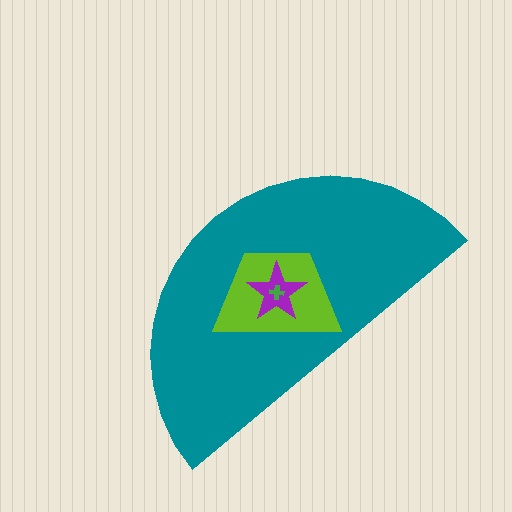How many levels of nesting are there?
4.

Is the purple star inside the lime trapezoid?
Yes.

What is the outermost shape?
The teal semicircle.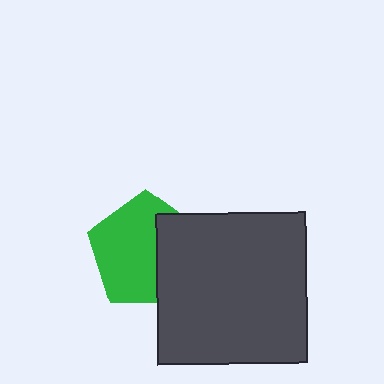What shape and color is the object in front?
The object in front is a dark gray square.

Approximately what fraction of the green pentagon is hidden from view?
Roughly 36% of the green pentagon is hidden behind the dark gray square.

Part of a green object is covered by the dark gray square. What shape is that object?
It is a pentagon.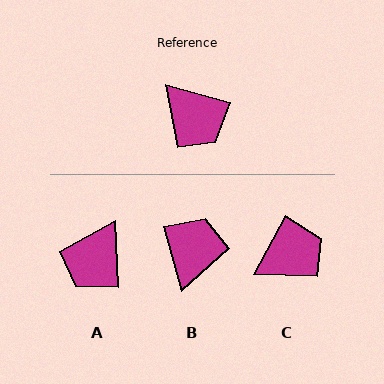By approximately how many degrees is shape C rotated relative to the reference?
Approximately 77 degrees counter-clockwise.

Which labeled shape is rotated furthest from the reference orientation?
B, about 121 degrees away.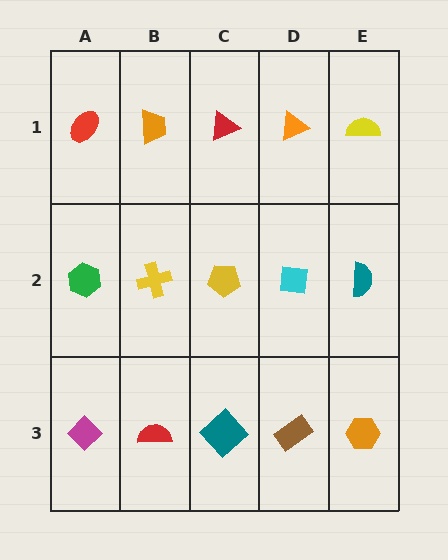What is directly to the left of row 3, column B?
A magenta diamond.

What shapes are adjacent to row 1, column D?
A cyan square (row 2, column D), a red triangle (row 1, column C), a yellow semicircle (row 1, column E).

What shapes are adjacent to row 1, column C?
A yellow pentagon (row 2, column C), an orange trapezoid (row 1, column B), an orange triangle (row 1, column D).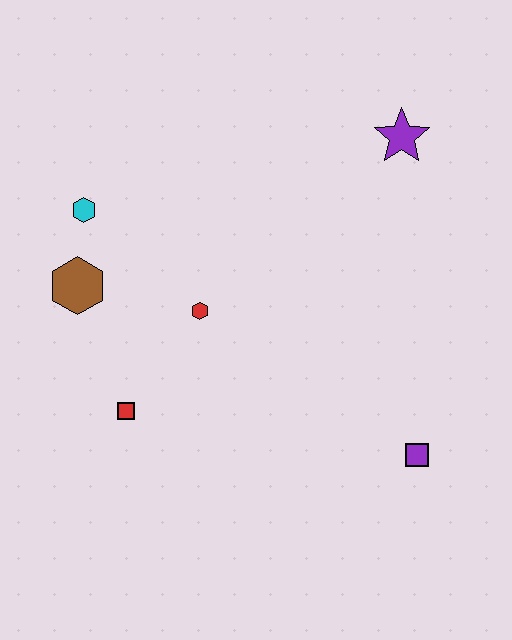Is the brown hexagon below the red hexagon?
No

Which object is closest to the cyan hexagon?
The brown hexagon is closest to the cyan hexagon.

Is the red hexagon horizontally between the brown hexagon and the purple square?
Yes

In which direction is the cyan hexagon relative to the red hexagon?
The cyan hexagon is to the left of the red hexagon.